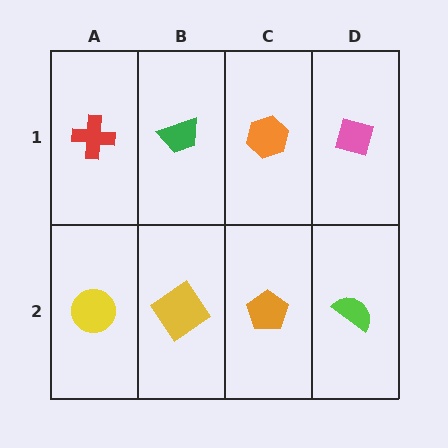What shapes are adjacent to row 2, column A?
A red cross (row 1, column A), a yellow diamond (row 2, column B).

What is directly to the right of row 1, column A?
A green trapezoid.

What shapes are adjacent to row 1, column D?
A lime semicircle (row 2, column D), an orange hexagon (row 1, column C).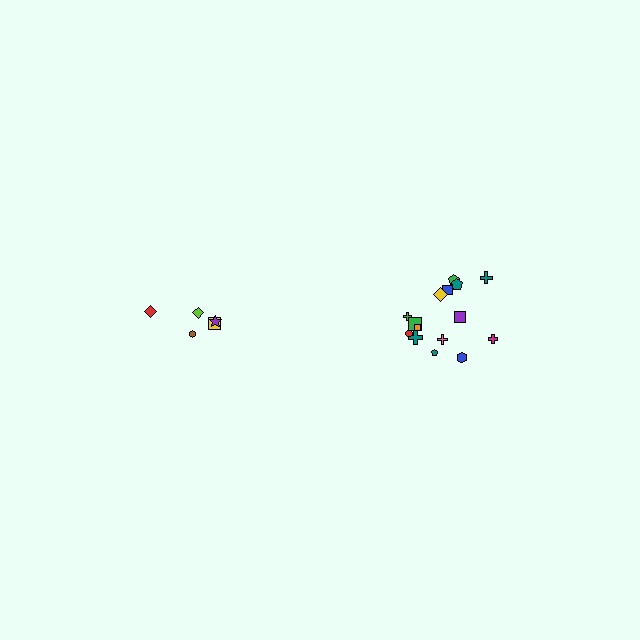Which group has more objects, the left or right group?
The right group.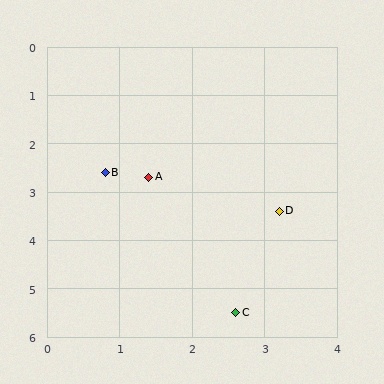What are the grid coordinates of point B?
Point B is at approximately (0.8, 2.6).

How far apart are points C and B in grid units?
Points C and B are about 3.4 grid units apart.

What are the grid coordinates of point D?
Point D is at approximately (3.2, 3.4).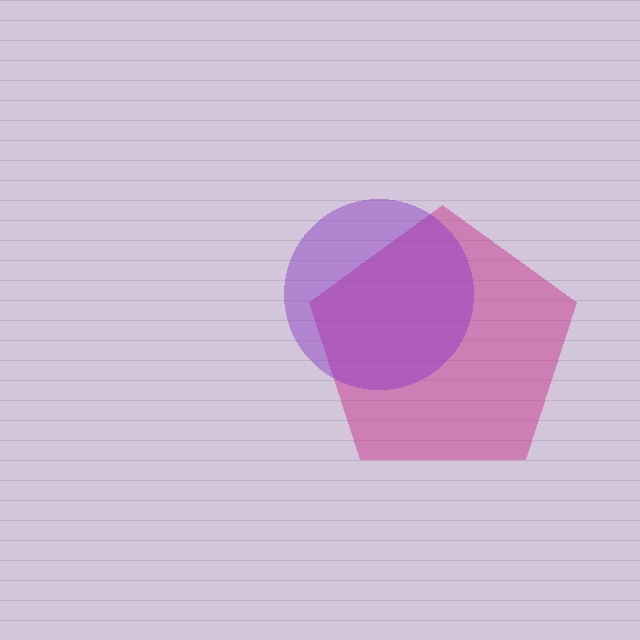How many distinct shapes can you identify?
There are 2 distinct shapes: a magenta pentagon, a purple circle.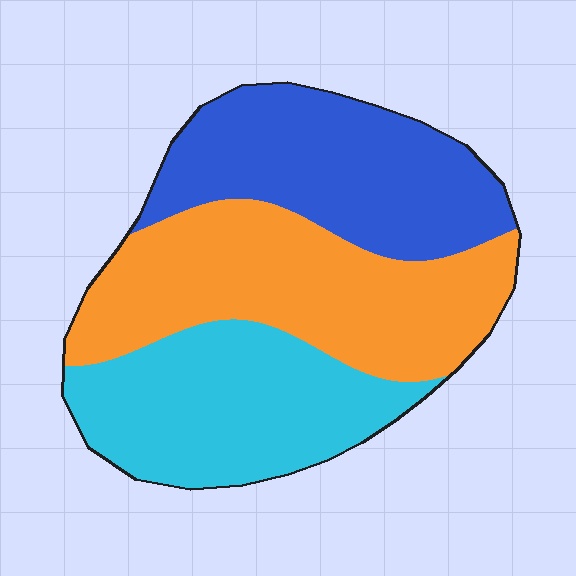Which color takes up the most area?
Orange, at roughly 40%.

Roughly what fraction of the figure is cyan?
Cyan takes up between a quarter and a half of the figure.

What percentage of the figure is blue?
Blue takes up about one third (1/3) of the figure.